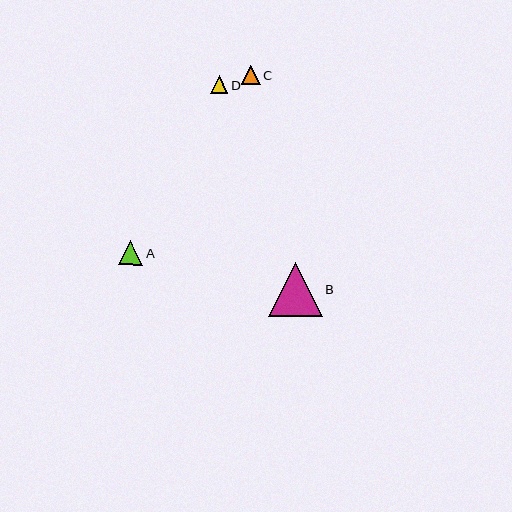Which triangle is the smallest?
Triangle D is the smallest with a size of approximately 18 pixels.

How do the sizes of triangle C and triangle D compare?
Triangle C and triangle D are approximately the same size.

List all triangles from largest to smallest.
From largest to smallest: B, A, C, D.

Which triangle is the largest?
Triangle B is the largest with a size of approximately 54 pixels.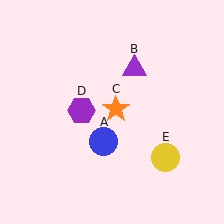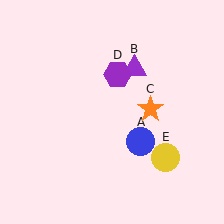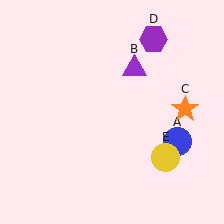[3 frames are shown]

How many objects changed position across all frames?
3 objects changed position: blue circle (object A), orange star (object C), purple hexagon (object D).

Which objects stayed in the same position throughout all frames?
Purple triangle (object B) and yellow circle (object E) remained stationary.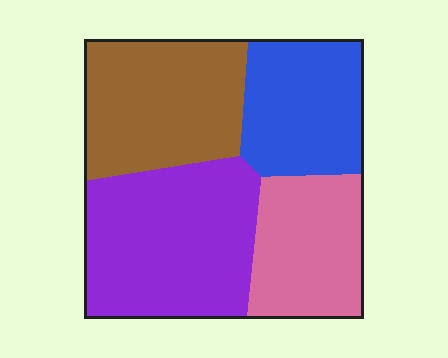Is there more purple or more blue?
Purple.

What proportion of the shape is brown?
Brown covers 26% of the shape.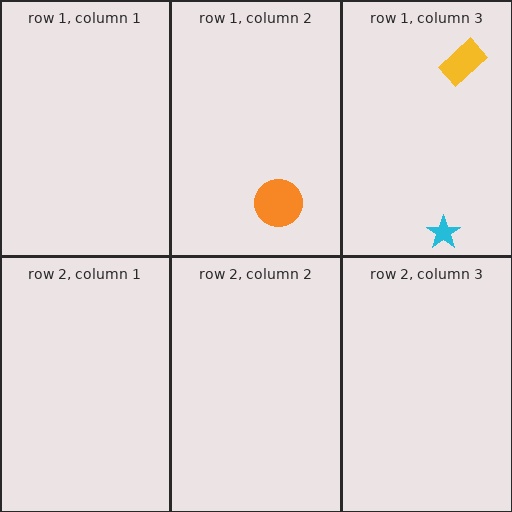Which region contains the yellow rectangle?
The row 1, column 3 region.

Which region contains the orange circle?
The row 1, column 2 region.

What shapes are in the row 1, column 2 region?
The orange circle.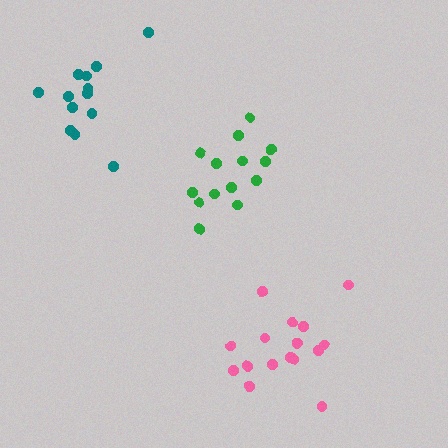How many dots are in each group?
Group 1: 13 dots, Group 2: 16 dots, Group 3: 14 dots (43 total).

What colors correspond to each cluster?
The clusters are colored: teal, pink, green.